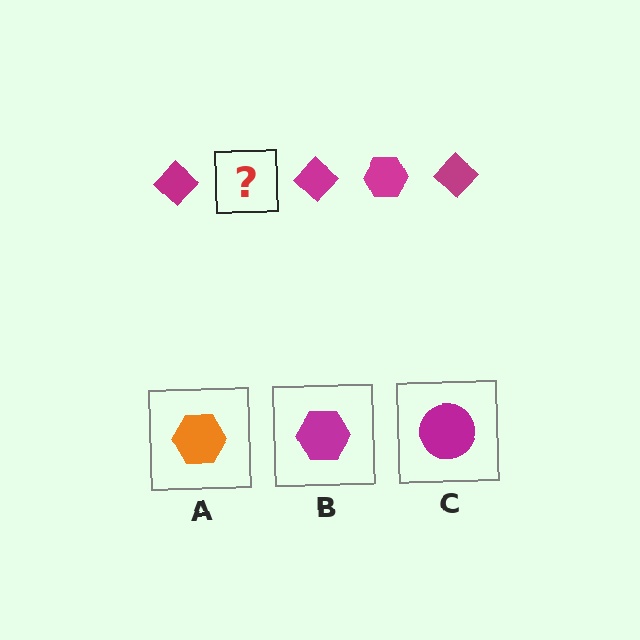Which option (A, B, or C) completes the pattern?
B.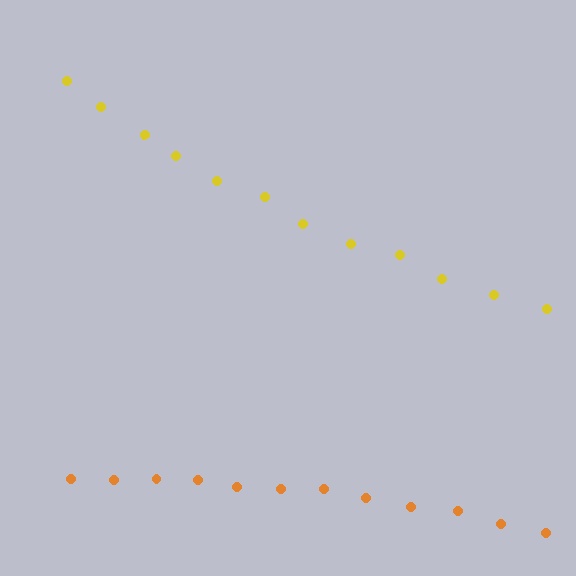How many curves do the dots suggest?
There are 2 distinct paths.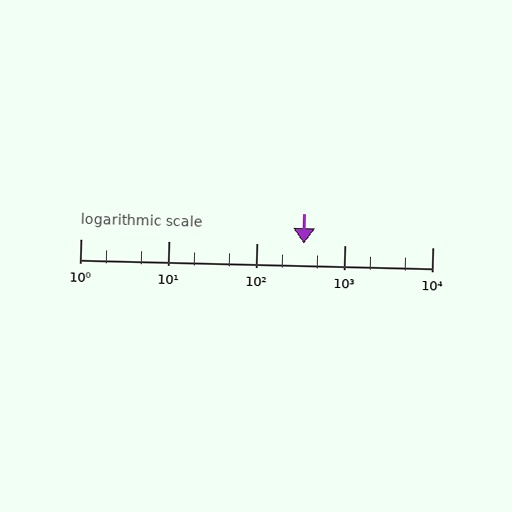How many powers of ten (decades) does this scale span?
The scale spans 4 decades, from 1 to 10000.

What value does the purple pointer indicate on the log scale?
The pointer indicates approximately 350.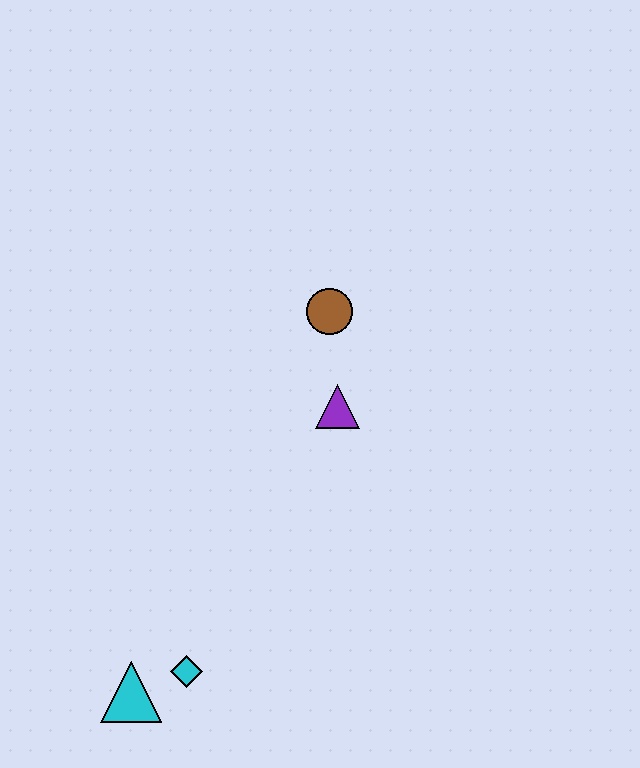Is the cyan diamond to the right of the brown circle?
No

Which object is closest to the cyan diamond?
The cyan triangle is closest to the cyan diamond.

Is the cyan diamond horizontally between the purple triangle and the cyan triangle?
Yes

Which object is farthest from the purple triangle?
The cyan triangle is farthest from the purple triangle.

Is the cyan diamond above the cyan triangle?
Yes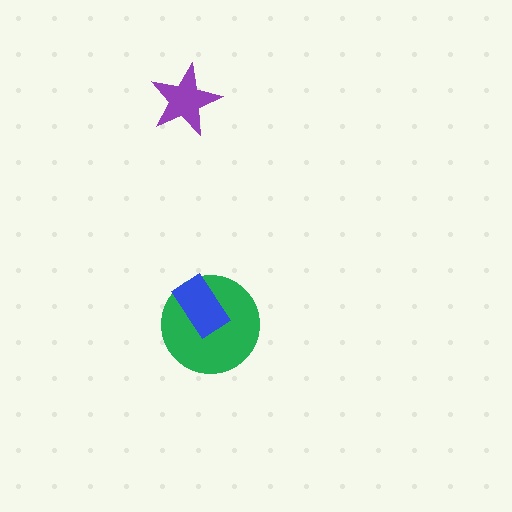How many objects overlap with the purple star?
0 objects overlap with the purple star.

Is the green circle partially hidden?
Yes, it is partially covered by another shape.